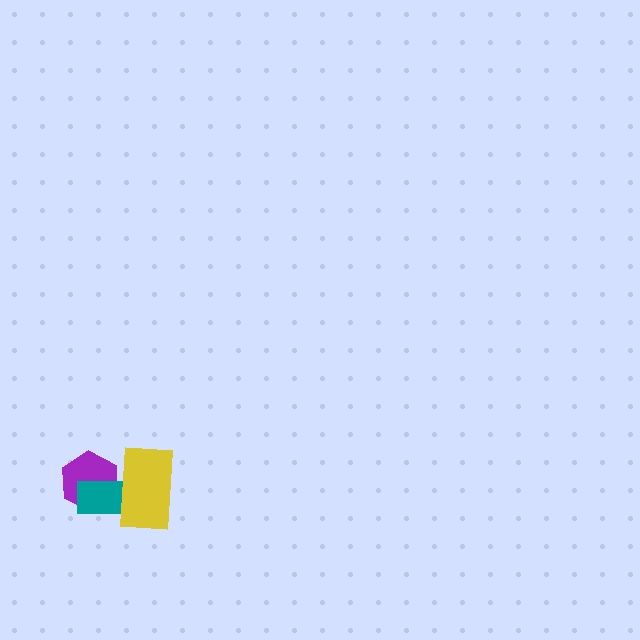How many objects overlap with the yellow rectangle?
2 objects overlap with the yellow rectangle.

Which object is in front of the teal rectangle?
The yellow rectangle is in front of the teal rectangle.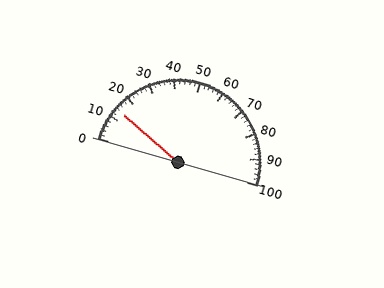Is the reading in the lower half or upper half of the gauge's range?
The reading is in the lower half of the range (0 to 100).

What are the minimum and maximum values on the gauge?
The gauge ranges from 0 to 100.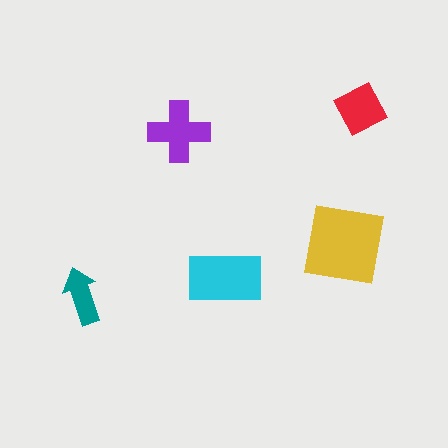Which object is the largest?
The yellow square.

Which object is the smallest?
The teal arrow.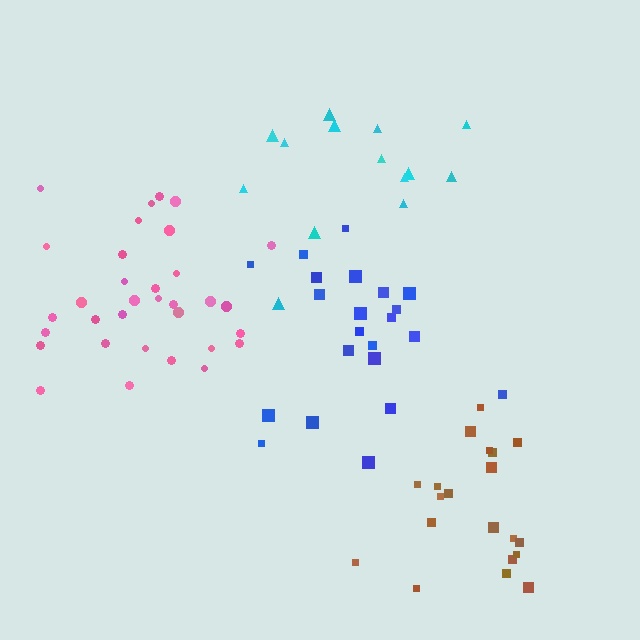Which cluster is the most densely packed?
Pink.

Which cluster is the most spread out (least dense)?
Blue.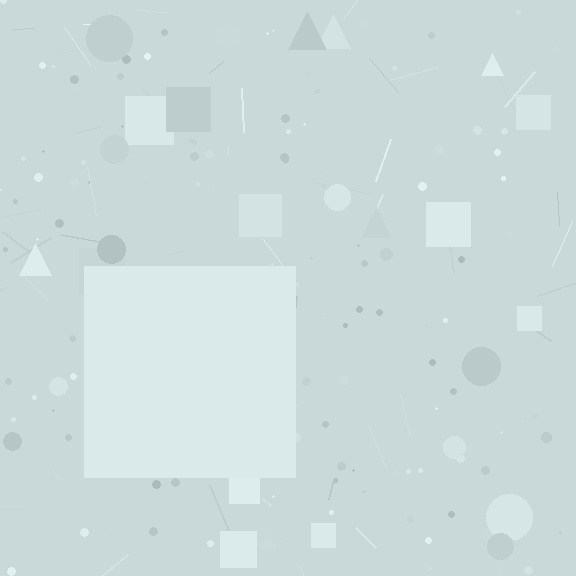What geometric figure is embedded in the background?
A square is embedded in the background.